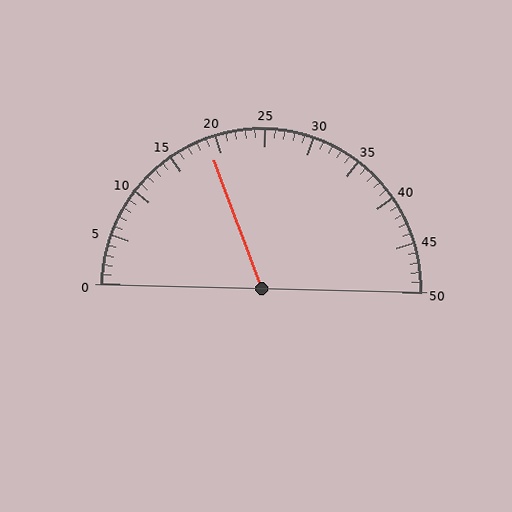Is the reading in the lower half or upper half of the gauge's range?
The reading is in the lower half of the range (0 to 50).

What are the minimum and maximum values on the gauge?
The gauge ranges from 0 to 50.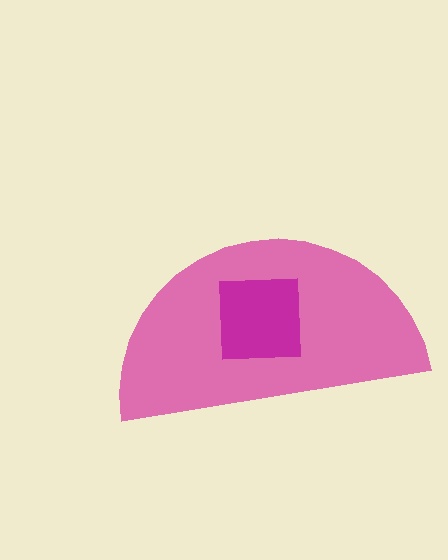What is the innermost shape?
The magenta square.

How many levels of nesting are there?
2.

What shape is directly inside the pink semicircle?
The magenta square.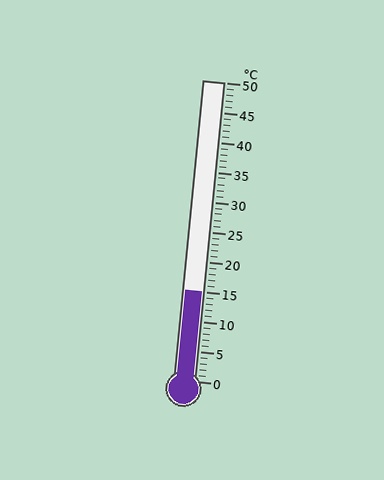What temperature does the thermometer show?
The thermometer shows approximately 15°C.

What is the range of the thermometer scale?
The thermometer scale ranges from 0°C to 50°C.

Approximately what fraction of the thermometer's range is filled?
The thermometer is filled to approximately 30% of its range.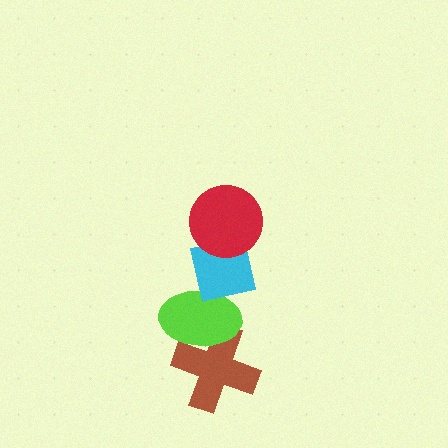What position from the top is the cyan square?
The cyan square is 2nd from the top.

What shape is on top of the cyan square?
The red circle is on top of the cyan square.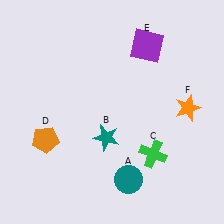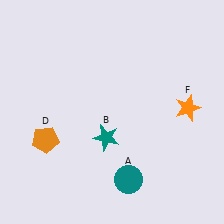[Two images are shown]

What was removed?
The green cross (C), the purple square (E) were removed in Image 2.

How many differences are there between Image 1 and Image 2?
There are 2 differences between the two images.